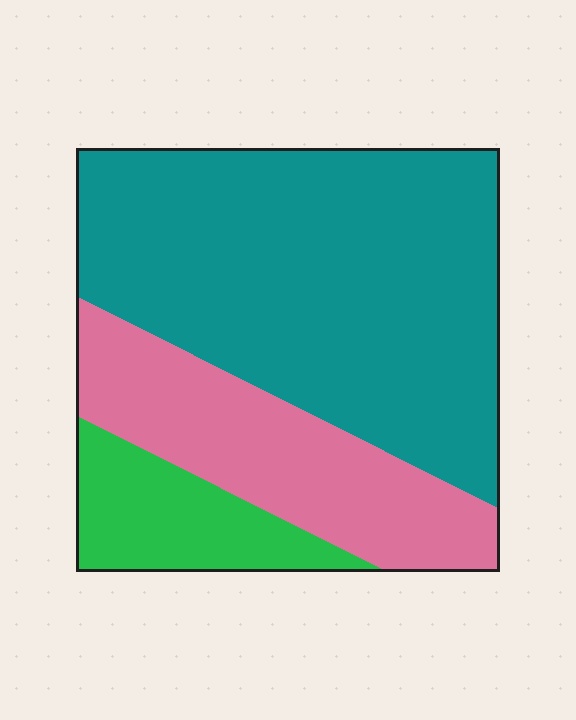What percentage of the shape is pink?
Pink covers roughly 25% of the shape.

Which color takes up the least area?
Green, at roughly 15%.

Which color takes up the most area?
Teal, at roughly 60%.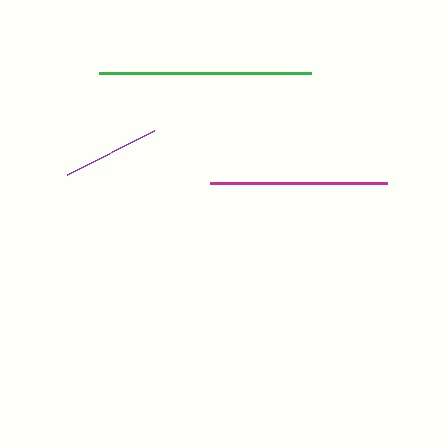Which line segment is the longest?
The green line is the longest at approximately 212 pixels.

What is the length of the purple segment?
The purple segment is approximately 98 pixels long.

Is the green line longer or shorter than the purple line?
The green line is longer than the purple line.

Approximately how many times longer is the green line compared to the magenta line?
The green line is approximately 1.2 times the length of the magenta line.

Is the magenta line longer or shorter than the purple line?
The magenta line is longer than the purple line.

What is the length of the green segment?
The green segment is approximately 212 pixels long.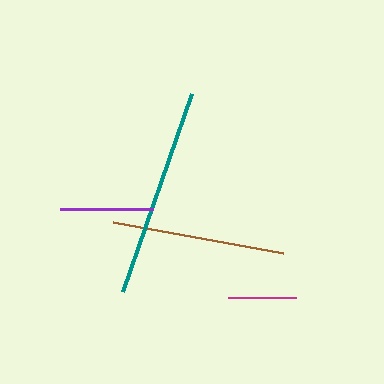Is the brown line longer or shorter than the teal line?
The teal line is longer than the brown line.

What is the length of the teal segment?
The teal segment is approximately 210 pixels long.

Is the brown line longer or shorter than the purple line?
The brown line is longer than the purple line.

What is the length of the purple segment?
The purple segment is approximately 93 pixels long.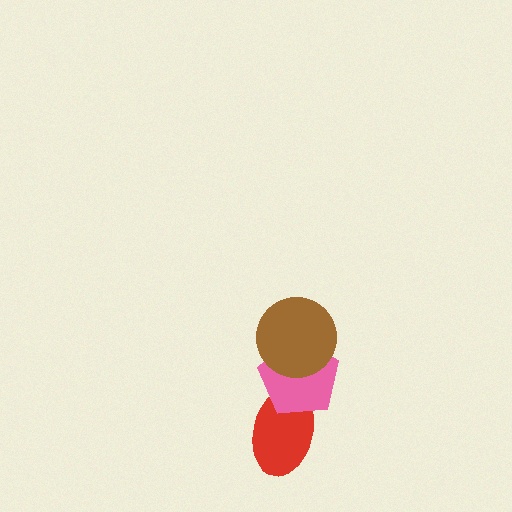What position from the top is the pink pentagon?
The pink pentagon is 2nd from the top.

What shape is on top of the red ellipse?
The pink pentagon is on top of the red ellipse.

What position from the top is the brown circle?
The brown circle is 1st from the top.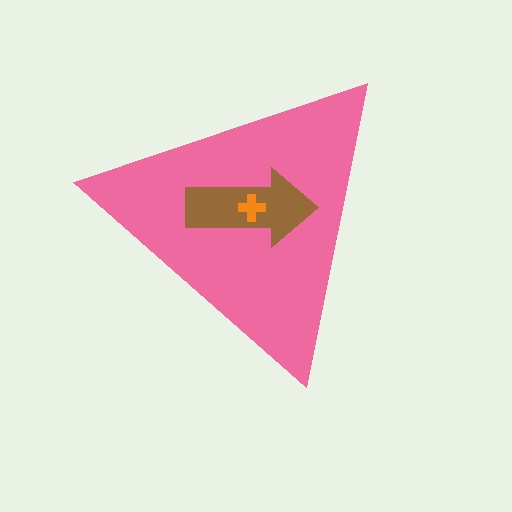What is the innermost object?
The orange cross.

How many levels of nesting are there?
3.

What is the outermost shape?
The pink triangle.